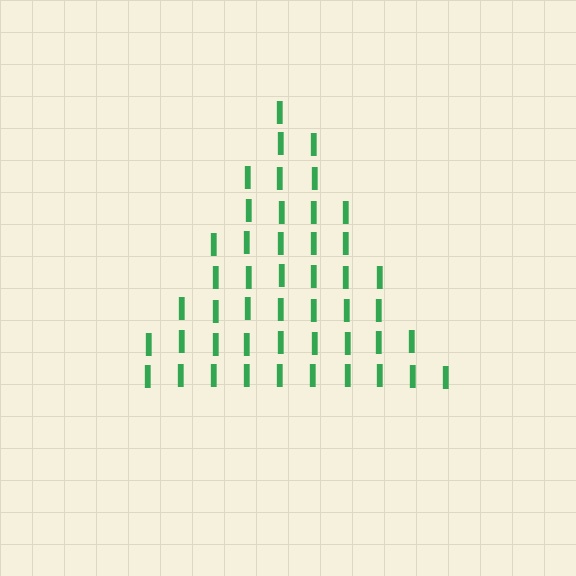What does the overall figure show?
The overall figure shows a triangle.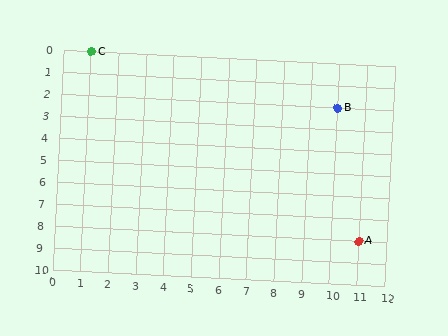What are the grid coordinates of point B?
Point B is at grid coordinates (10, 2).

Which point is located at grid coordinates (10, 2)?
Point B is at (10, 2).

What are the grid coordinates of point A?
Point A is at grid coordinates (11, 8).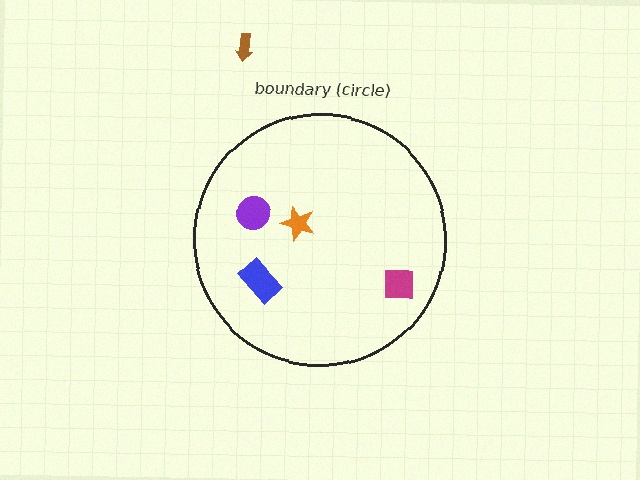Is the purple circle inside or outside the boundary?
Inside.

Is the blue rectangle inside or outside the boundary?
Inside.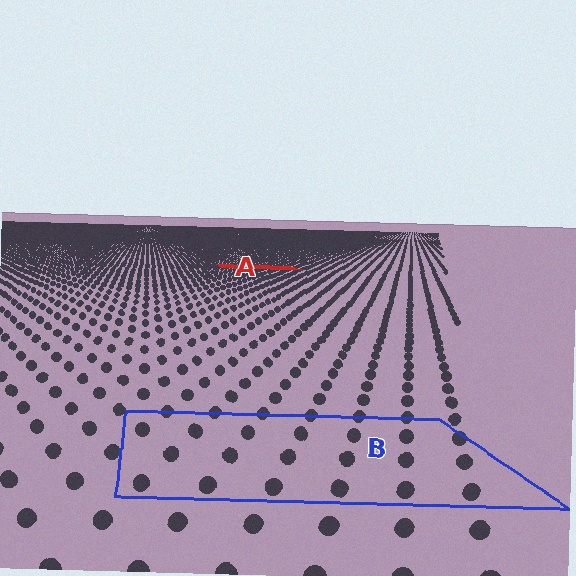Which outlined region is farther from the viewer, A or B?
Region A is farther from the viewer — the texture elements inside it appear smaller and more densely packed.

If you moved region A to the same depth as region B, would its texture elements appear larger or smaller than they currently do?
They would appear larger. At a closer depth, the same texture elements are projected at a bigger on-screen size.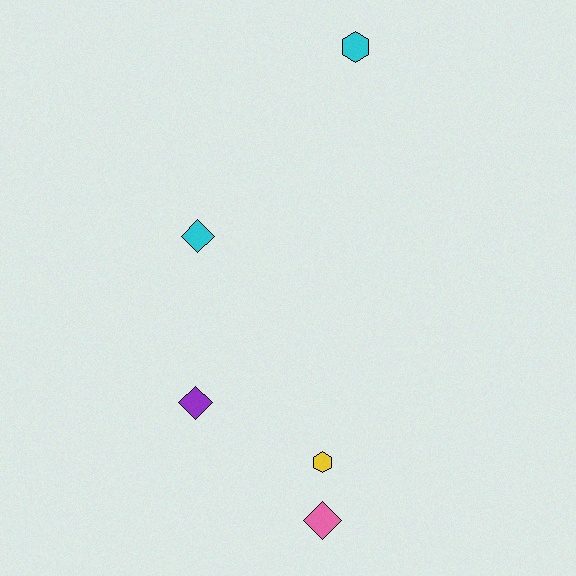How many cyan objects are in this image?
There are 2 cyan objects.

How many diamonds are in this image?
There are 3 diamonds.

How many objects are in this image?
There are 5 objects.